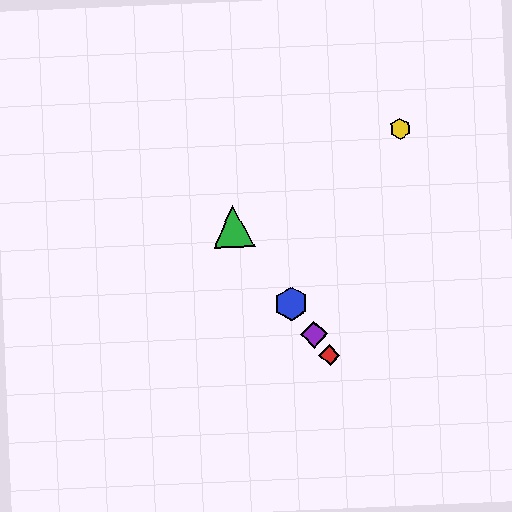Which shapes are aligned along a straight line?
The red diamond, the blue hexagon, the green triangle, the purple diamond are aligned along a straight line.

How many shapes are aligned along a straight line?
4 shapes (the red diamond, the blue hexagon, the green triangle, the purple diamond) are aligned along a straight line.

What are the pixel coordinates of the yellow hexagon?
The yellow hexagon is at (400, 129).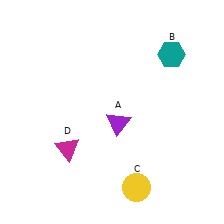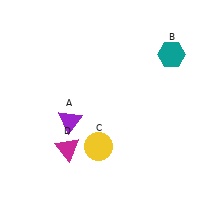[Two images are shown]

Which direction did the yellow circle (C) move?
The yellow circle (C) moved up.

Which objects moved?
The objects that moved are: the purple triangle (A), the yellow circle (C).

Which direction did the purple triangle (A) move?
The purple triangle (A) moved left.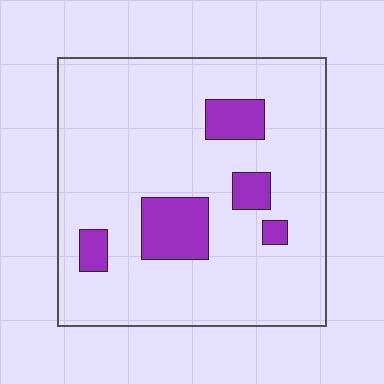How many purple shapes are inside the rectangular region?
5.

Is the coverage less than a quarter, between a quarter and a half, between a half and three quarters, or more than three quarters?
Less than a quarter.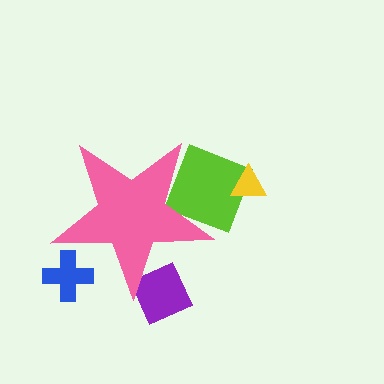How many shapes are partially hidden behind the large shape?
3 shapes are partially hidden.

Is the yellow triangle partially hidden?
No, the yellow triangle is fully visible.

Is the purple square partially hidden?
Yes, the purple square is partially hidden behind the pink star.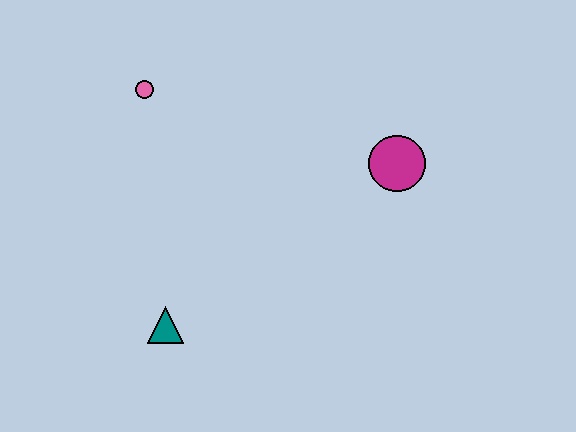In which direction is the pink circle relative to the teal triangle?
The pink circle is above the teal triangle.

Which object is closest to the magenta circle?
The pink circle is closest to the magenta circle.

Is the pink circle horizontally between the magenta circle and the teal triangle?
No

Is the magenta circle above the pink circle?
No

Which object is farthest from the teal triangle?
The magenta circle is farthest from the teal triangle.